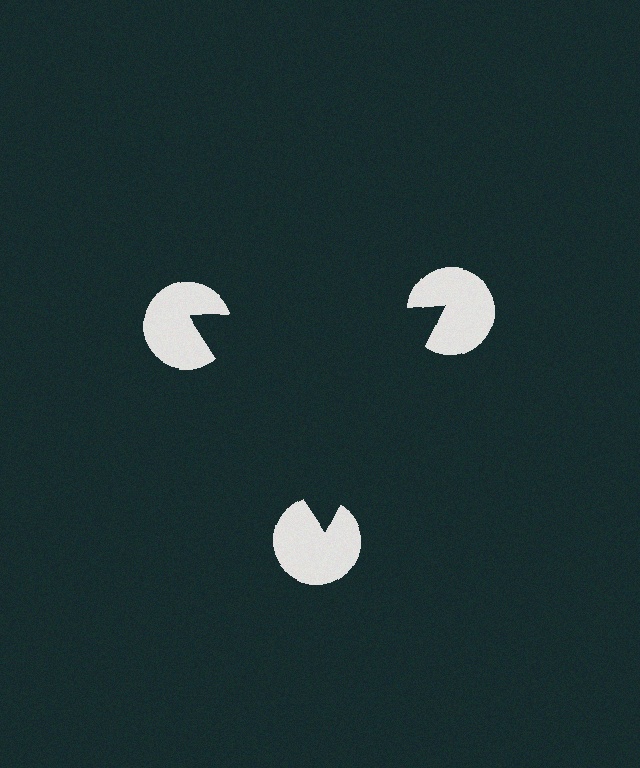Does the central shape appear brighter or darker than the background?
It typically appears slightly darker than the background, even though no actual brightness change is drawn.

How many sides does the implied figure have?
3 sides.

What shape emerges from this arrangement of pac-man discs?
An illusory triangle — its edges are inferred from the aligned wedge cuts in the pac-man discs, not physically drawn.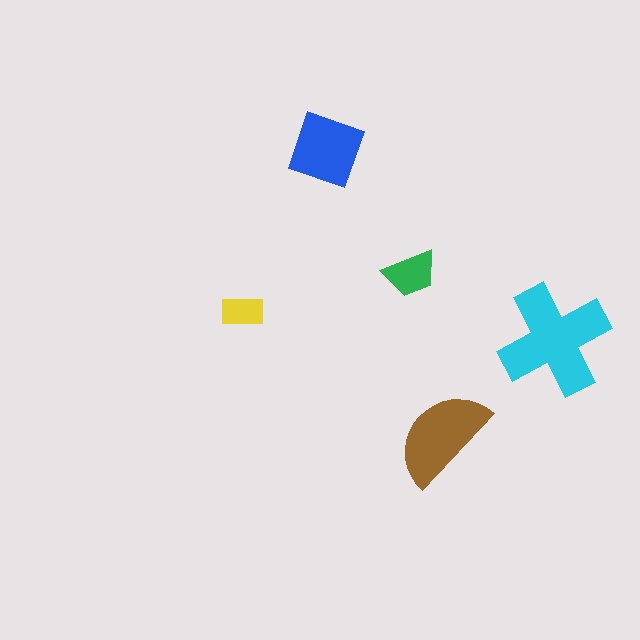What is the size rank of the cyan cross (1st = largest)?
1st.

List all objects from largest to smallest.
The cyan cross, the brown semicircle, the blue square, the green trapezoid, the yellow rectangle.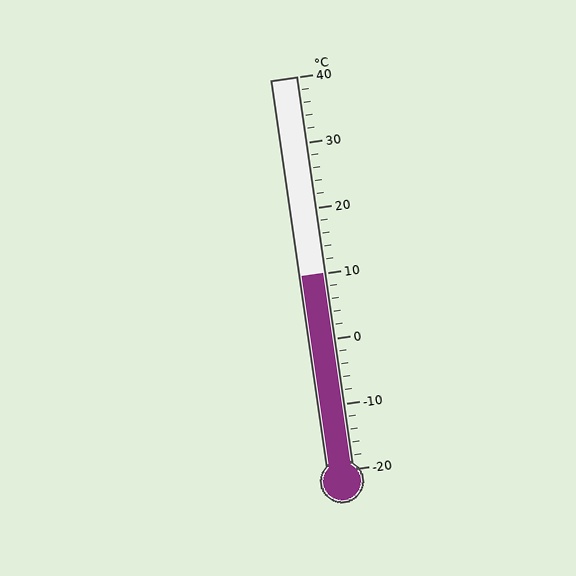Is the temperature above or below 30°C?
The temperature is below 30°C.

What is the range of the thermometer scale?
The thermometer scale ranges from -20°C to 40°C.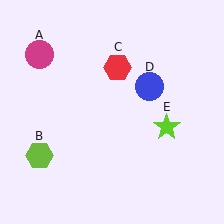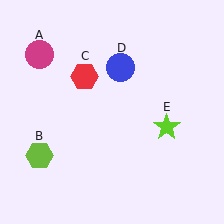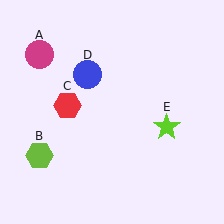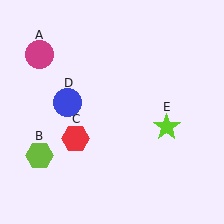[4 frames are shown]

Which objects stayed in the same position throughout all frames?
Magenta circle (object A) and lime hexagon (object B) and lime star (object E) remained stationary.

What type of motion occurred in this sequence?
The red hexagon (object C), blue circle (object D) rotated counterclockwise around the center of the scene.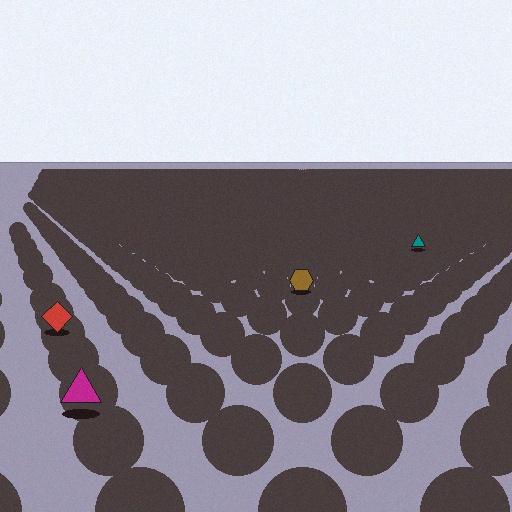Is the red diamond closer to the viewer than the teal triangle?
Yes. The red diamond is closer — you can tell from the texture gradient: the ground texture is coarser near it.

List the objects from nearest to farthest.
From nearest to farthest: the magenta triangle, the red diamond, the brown hexagon, the teal triangle.